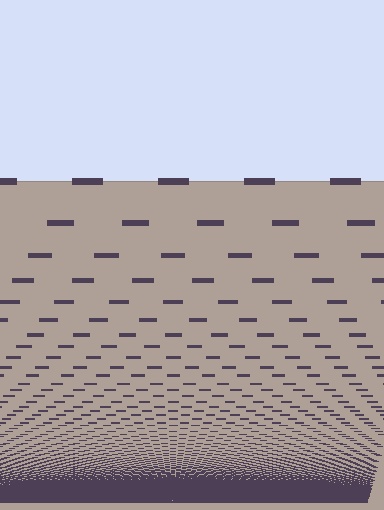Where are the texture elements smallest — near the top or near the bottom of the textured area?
Near the bottom.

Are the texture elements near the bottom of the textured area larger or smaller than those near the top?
Smaller. The gradient is inverted — elements near the bottom are smaller and denser.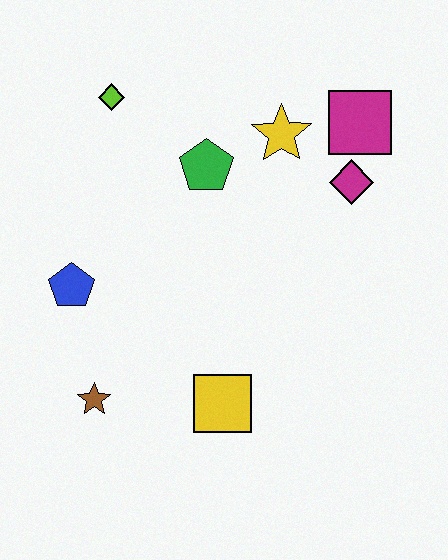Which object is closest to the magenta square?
The magenta diamond is closest to the magenta square.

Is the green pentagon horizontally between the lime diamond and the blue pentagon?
No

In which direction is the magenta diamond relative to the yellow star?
The magenta diamond is to the right of the yellow star.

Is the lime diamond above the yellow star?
Yes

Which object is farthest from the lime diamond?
The yellow square is farthest from the lime diamond.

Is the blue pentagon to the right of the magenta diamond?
No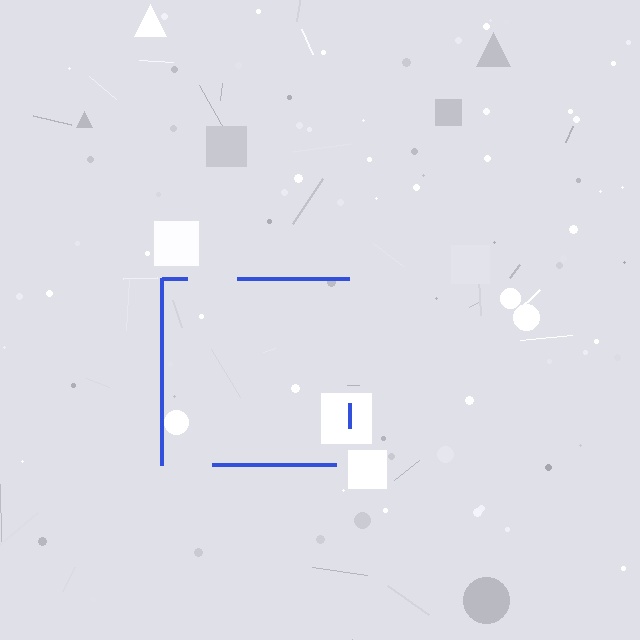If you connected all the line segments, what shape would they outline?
They would outline a square.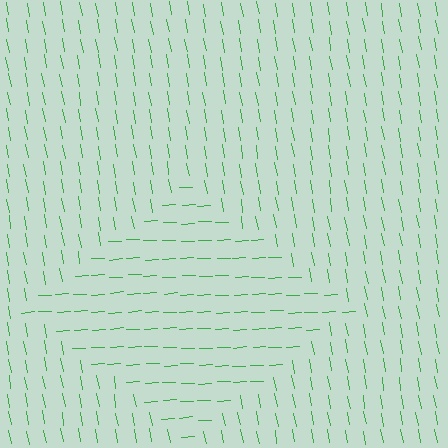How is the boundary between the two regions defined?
The boundary is defined purely by a change in line orientation (approximately 83 degrees difference). All lines are the same color and thickness.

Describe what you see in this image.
The image is filled with small green line segments. A diamond region in the image has lines oriented differently from the surrounding lines, creating a visible texture boundary.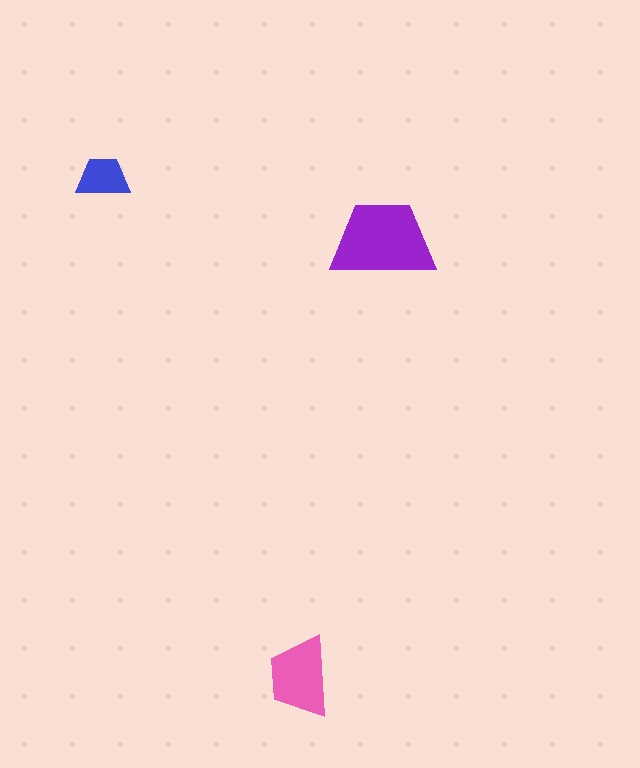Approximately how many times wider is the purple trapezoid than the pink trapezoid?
About 1.5 times wider.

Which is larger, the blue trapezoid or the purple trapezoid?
The purple one.